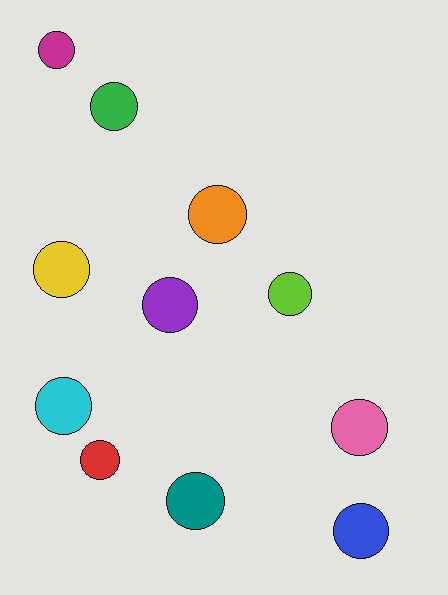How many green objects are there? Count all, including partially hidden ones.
There is 1 green object.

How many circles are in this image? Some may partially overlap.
There are 11 circles.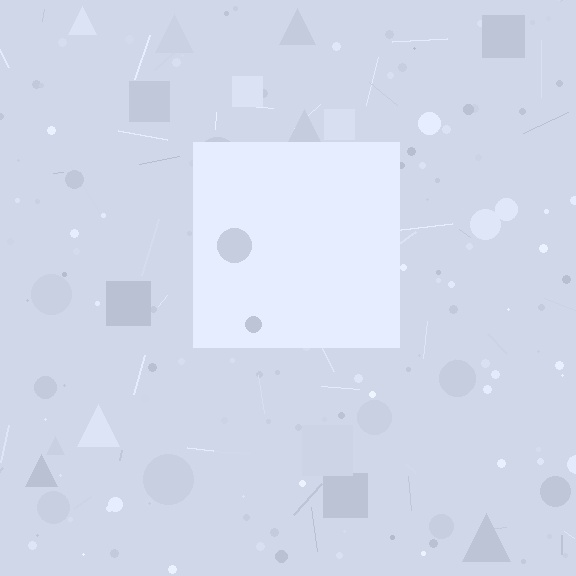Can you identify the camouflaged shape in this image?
The camouflaged shape is a square.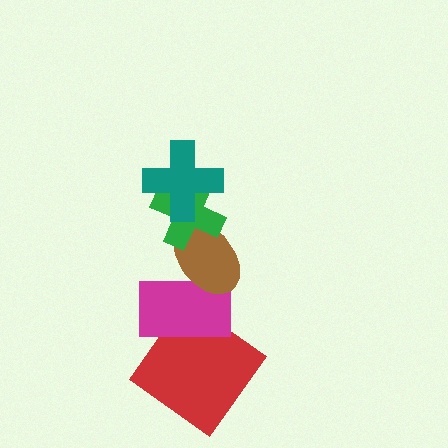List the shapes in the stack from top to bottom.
From top to bottom: the teal cross, the green cross, the brown ellipse, the magenta rectangle, the red diamond.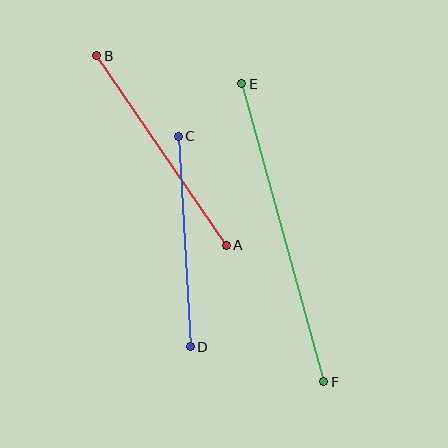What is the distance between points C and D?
The distance is approximately 211 pixels.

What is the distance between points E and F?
The distance is approximately 309 pixels.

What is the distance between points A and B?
The distance is approximately 230 pixels.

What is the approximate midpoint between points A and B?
The midpoint is at approximately (161, 150) pixels.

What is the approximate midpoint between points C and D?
The midpoint is at approximately (184, 242) pixels.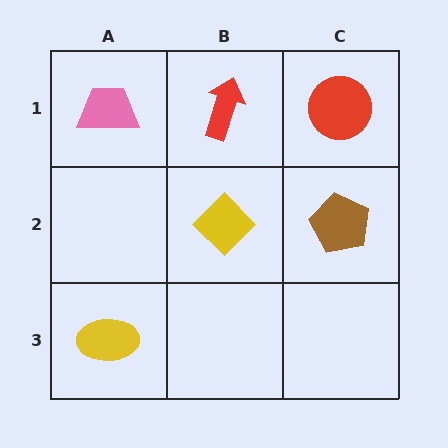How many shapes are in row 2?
2 shapes.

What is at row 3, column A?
A yellow ellipse.